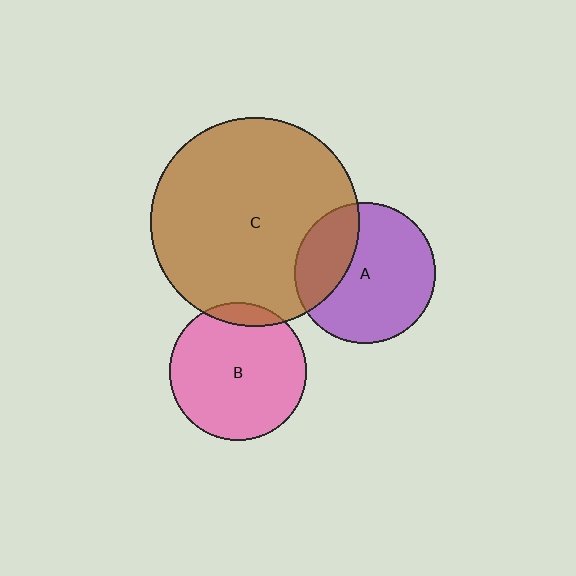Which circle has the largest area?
Circle C (brown).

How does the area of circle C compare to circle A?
Approximately 2.2 times.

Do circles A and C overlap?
Yes.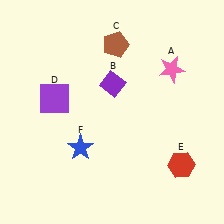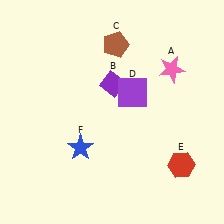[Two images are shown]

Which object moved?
The purple square (D) moved right.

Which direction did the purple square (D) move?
The purple square (D) moved right.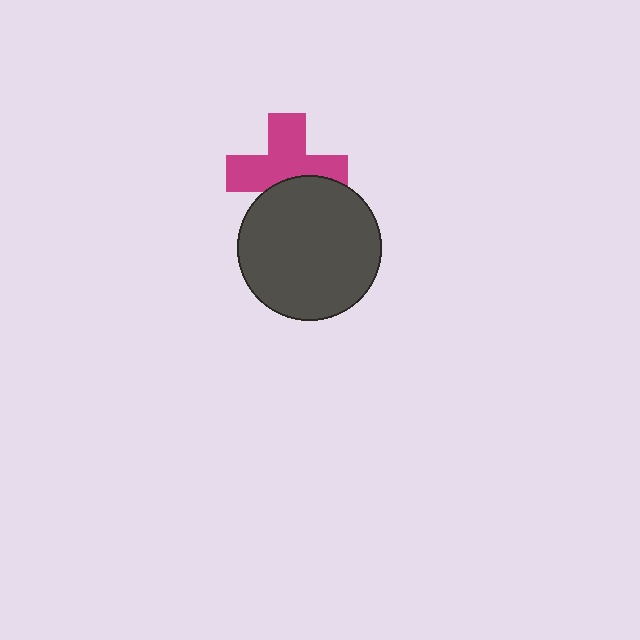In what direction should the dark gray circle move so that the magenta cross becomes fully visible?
The dark gray circle should move down. That is the shortest direction to clear the overlap and leave the magenta cross fully visible.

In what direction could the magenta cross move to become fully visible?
The magenta cross could move up. That would shift it out from behind the dark gray circle entirely.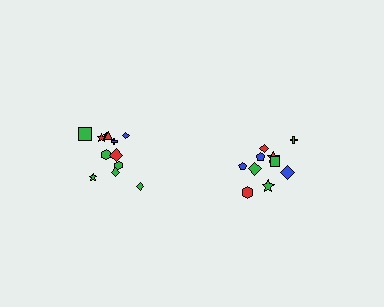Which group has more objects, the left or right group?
The left group.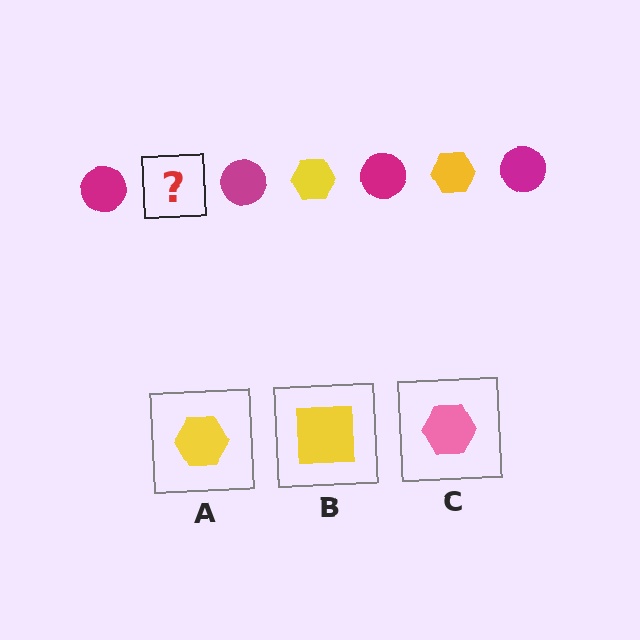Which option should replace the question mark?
Option A.